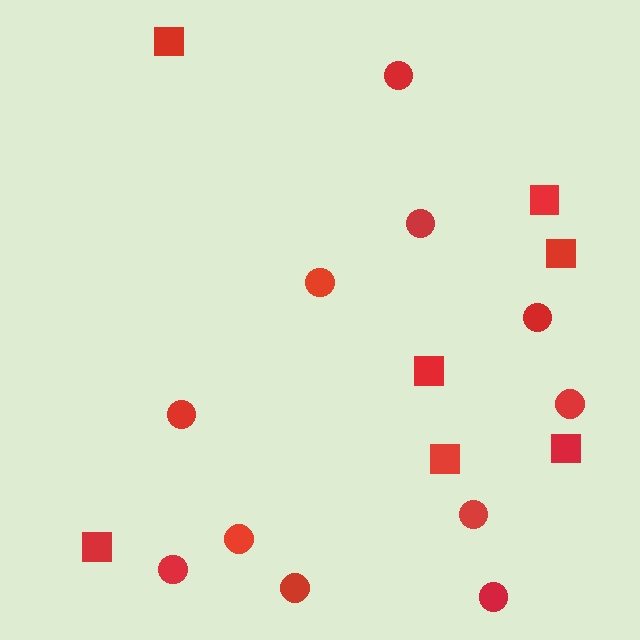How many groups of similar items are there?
There are 2 groups: one group of circles (11) and one group of squares (7).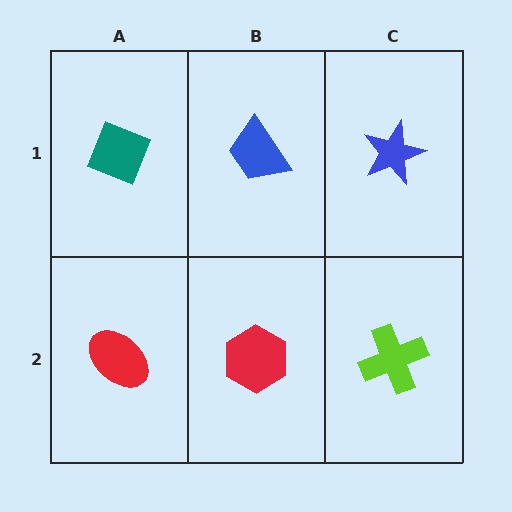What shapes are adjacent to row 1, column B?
A red hexagon (row 2, column B), a teal diamond (row 1, column A), a blue star (row 1, column C).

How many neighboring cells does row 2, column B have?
3.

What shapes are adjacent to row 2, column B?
A blue trapezoid (row 1, column B), a red ellipse (row 2, column A), a lime cross (row 2, column C).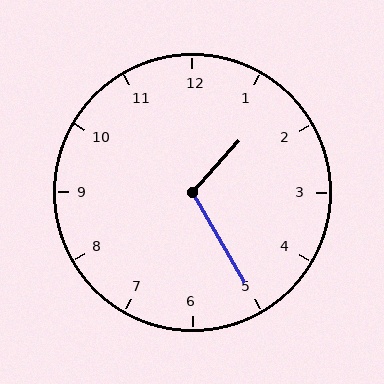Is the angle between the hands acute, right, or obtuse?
It is obtuse.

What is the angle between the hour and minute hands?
Approximately 108 degrees.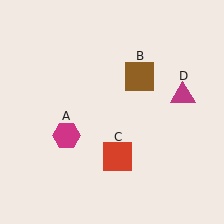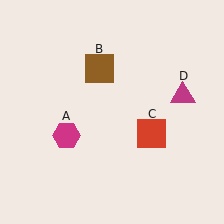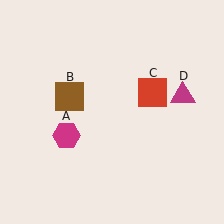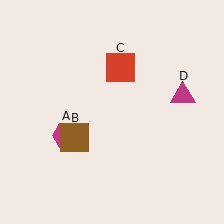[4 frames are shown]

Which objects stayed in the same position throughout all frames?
Magenta hexagon (object A) and magenta triangle (object D) remained stationary.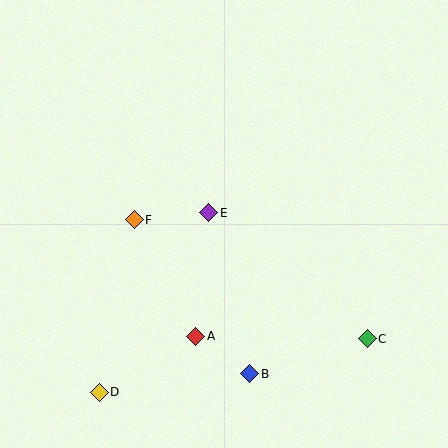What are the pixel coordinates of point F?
Point F is at (134, 220).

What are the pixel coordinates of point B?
Point B is at (250, 374).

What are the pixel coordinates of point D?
Point D is at (99, 392).